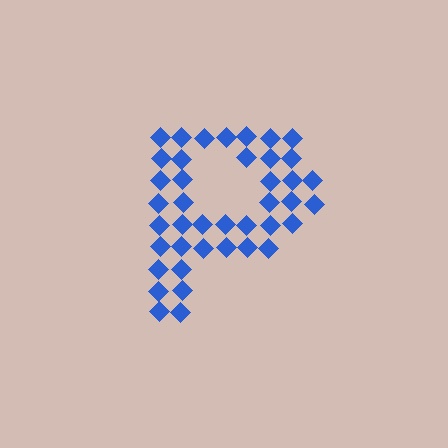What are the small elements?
The small elements are diamonds.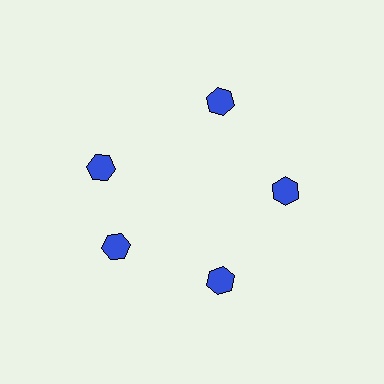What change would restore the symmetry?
The symmetry would be restored by rotating it back into even spacing with its neighbors so that all 5 hexagons sit at equal angles and equal distance from the center.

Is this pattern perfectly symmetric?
No. The 5 blue hexagons are arranged in a ring, but one element near the 10 o'clock position is rotated out of alignment along the ring, breaking the 5-fold rotational symmetry.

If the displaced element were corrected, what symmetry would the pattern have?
It would have 5-fold rotational symmetry — the pattern would map onto itself every 72 degrees.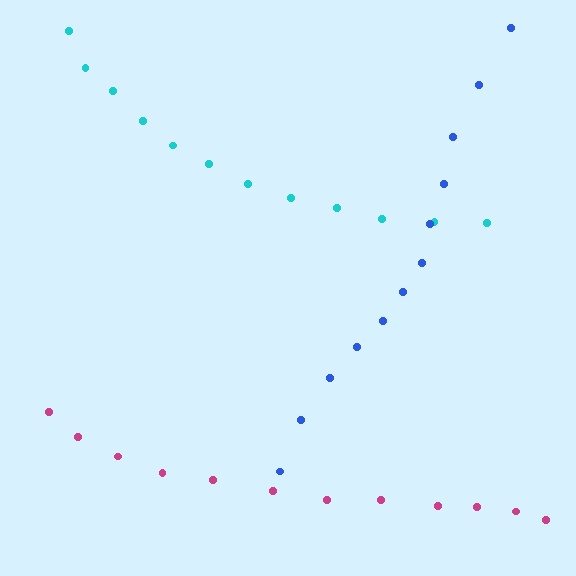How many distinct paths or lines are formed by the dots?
There are 3 distinct paths.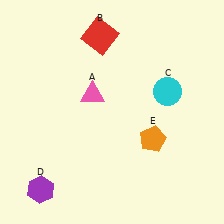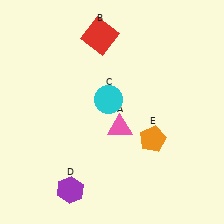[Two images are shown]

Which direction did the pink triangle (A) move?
The pink triangle (A) moved down.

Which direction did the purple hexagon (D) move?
The purple hexagon (D) moved right.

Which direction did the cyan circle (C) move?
The cyan circle (C) moved left.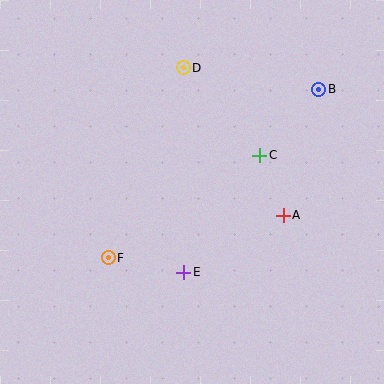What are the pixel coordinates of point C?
Point C is at (260, 155).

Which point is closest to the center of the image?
Point C at (260, 155) is closest to the center.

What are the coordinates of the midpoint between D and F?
The midpoint between D and F is at (146, 163).